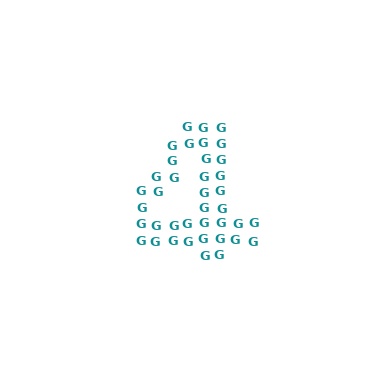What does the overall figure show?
The overall figure shows the digit 4.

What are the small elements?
The small elements are letter G's.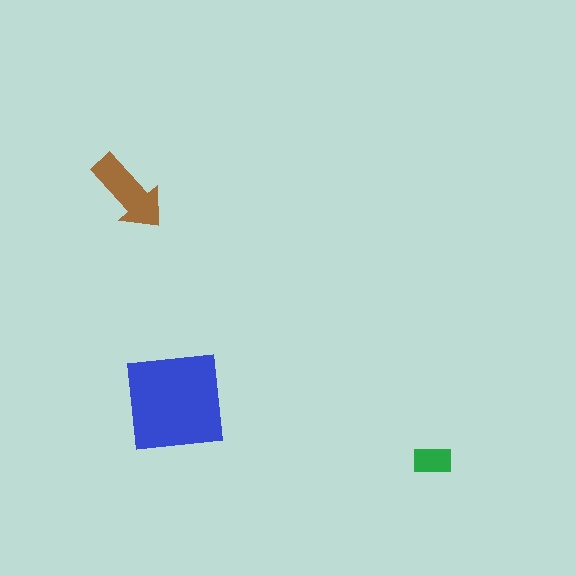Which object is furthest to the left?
The brown arrow is leftmost.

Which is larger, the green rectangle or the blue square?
The blue square.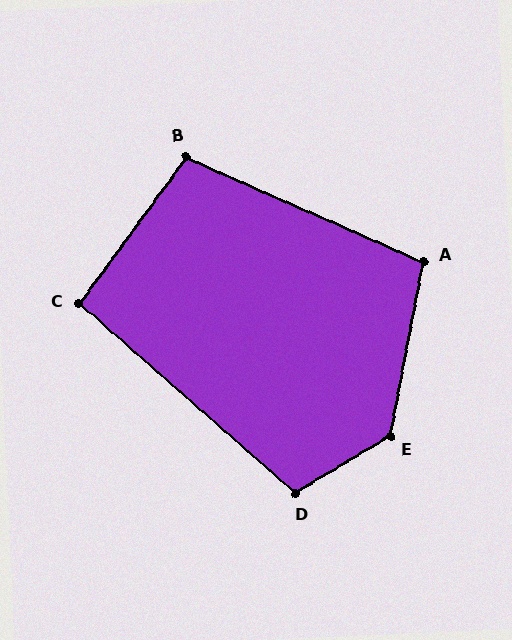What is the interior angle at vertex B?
Approximately 102 degrees (obtuse).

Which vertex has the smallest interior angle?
C, at approximately 95 degrees.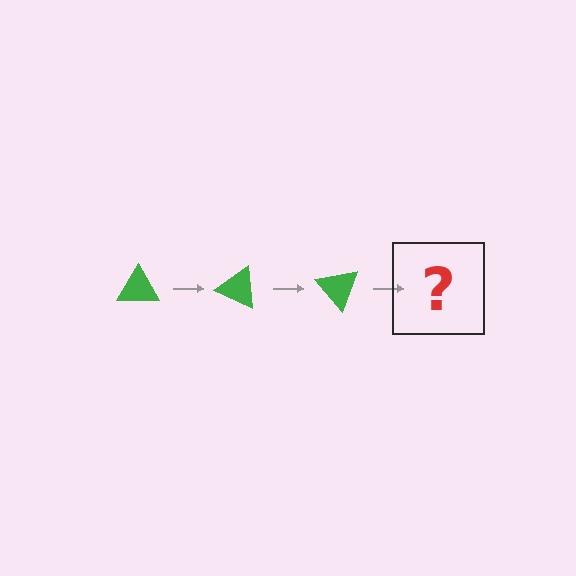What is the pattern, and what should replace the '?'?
The pattern is that the triangle rotates 25 degrees each step. The '?' should be a green triangle rotated 75 degrees.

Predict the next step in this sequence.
The next step is a green triangle rotated 75 degrees.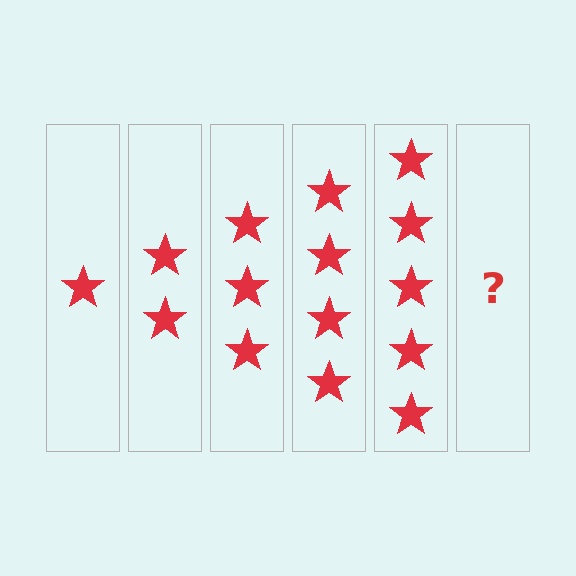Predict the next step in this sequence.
The next step is 6 stars.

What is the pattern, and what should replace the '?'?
The pattern is that each step adds one more star. The '?' should be 6 stars.